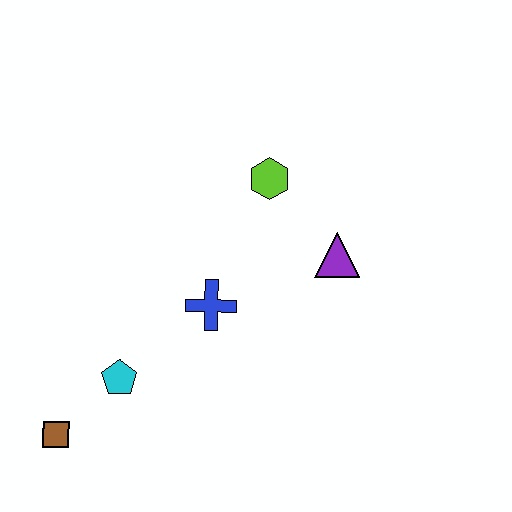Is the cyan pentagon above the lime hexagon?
No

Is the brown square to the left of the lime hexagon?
Yes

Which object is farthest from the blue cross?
The brown square is farthest from the blue cross.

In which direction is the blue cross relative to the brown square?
The blue cross is to the right of the brown square.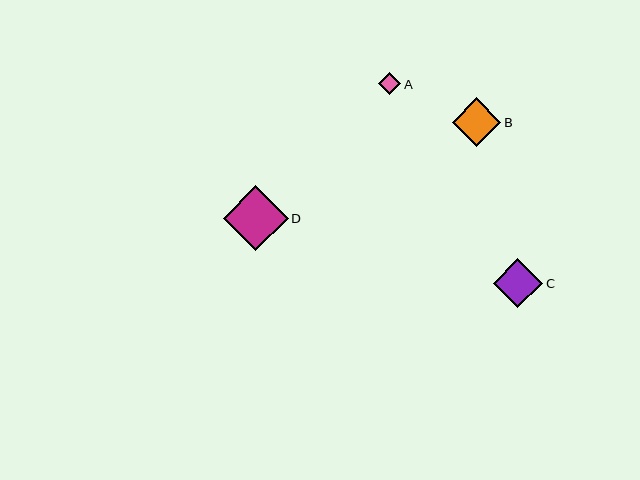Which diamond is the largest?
Diamond D is the largest with a size of approximately 64 pixels.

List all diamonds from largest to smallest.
From largest to smallest: D, C, B, A.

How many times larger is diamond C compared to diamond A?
Diamond C is approximately 2.3 times the size of diamond A.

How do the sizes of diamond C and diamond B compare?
Diamond C and diamond B are approximately the same size.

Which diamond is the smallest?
Diamond A is the smallest with a size of approximately 22 pixels.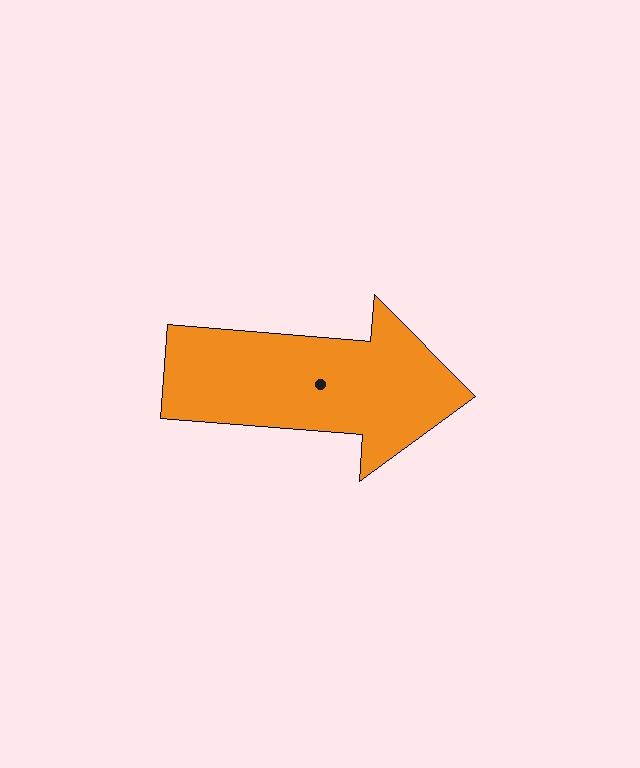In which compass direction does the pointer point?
East.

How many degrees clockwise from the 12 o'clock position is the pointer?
Approximately 95 degrees.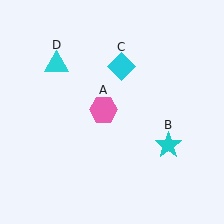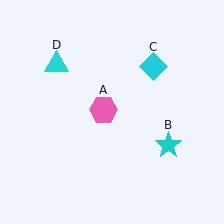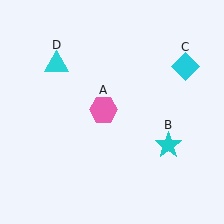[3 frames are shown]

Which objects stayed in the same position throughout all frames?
Pink hexagon (object A) and cyan star (object B) and cyan triangle (object D) remained stationary.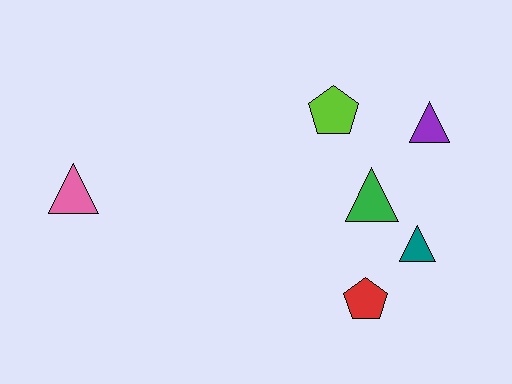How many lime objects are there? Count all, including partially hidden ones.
There is 1 lime object.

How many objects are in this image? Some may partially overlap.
There are 6 objects.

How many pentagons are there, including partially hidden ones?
There are 2 pentagons.